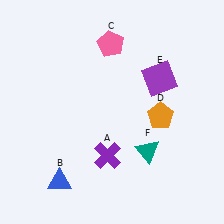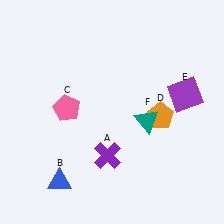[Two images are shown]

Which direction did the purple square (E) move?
The purple square (E) moved right.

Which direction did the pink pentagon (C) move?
The pink pentagon (C) moved down.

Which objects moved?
The objects that moved are: the pink pentagon (C), the purple square (E), the teal triangle (F).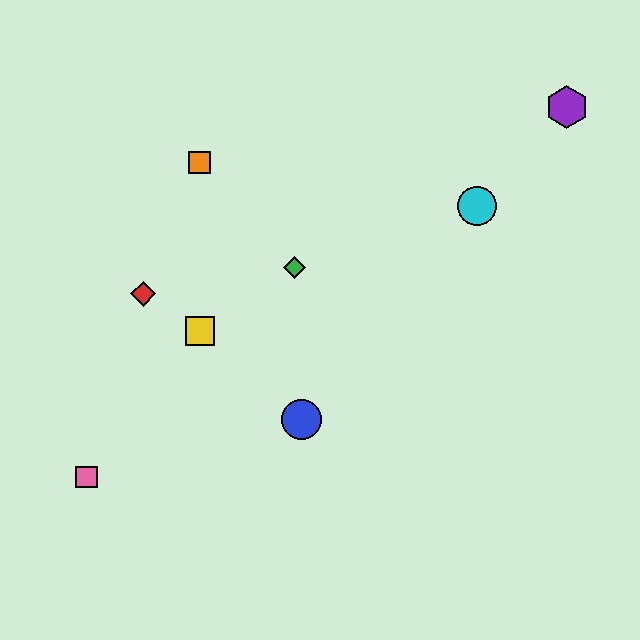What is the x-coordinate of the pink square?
The pink square is at x≈87.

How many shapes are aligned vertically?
2 shapes (the yellow square, the orange square) are aligned vertically.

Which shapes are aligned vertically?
The yellow square, the orange square are aligned vertically.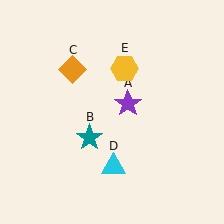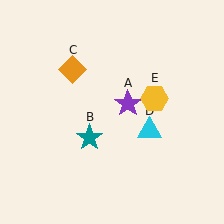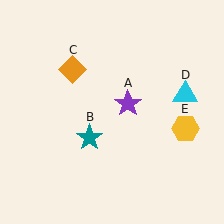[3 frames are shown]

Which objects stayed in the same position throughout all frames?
Purple star (object A) and teal star (object B) and orange diamond (object C) remained stationary.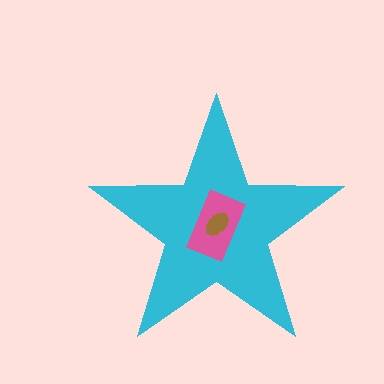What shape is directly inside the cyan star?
The pink rectangle.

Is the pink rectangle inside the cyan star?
Yes.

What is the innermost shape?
The brown ellipse.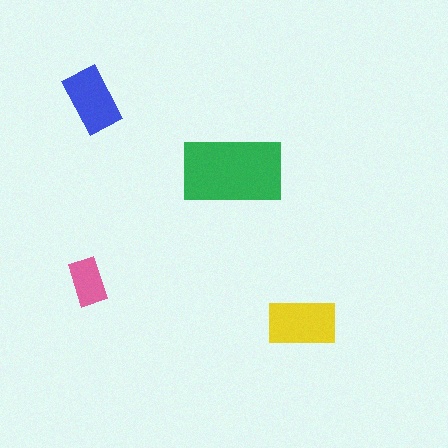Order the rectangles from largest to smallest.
the green one, the yellow one, the blue one, the pink one.